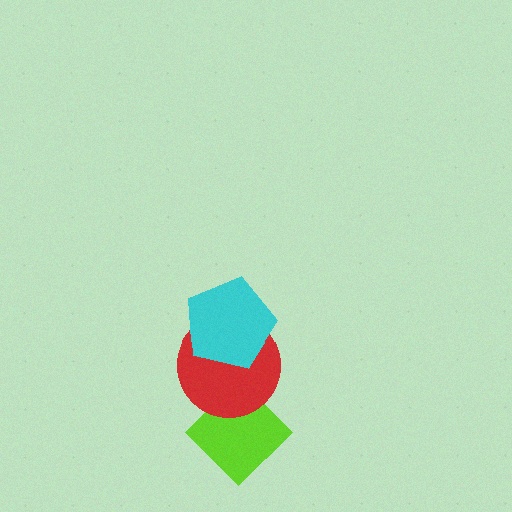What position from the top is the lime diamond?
The lime diamond is 3rd from the top.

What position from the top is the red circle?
The red circle is 2nd from the top.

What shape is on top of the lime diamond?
The red circle is on top of the lime diamond.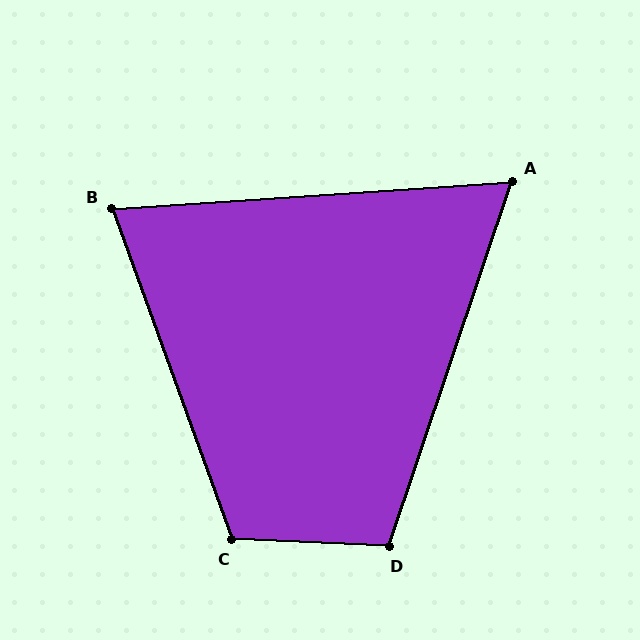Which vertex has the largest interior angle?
C, at approximately 112 degrees.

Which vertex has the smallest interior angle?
A, at approximately 68 degrees.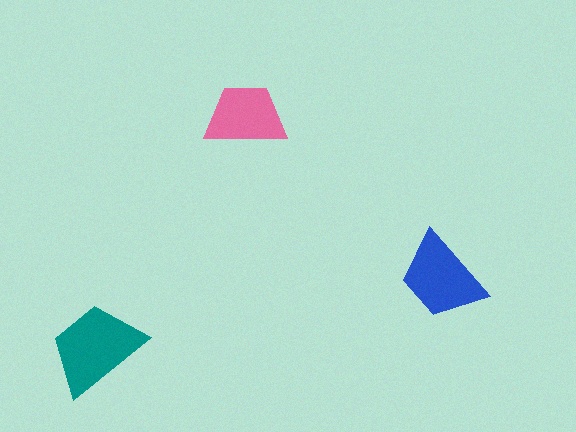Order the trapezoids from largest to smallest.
the teal one, the blue one, the pink one.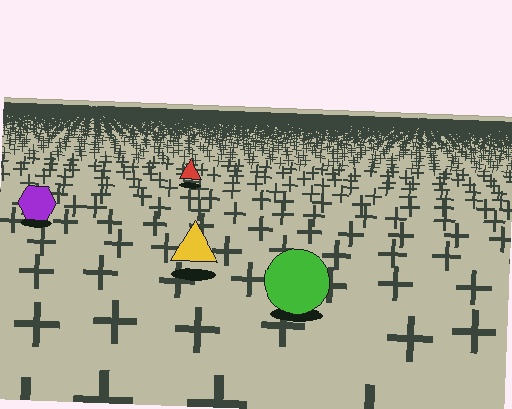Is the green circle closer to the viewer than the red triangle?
Yes. The green circle is closer — you can tell from the texture gradient: the ground texture is coarser near it.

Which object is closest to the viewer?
The green circle is closest. The texture marks near it are larger and more spread out.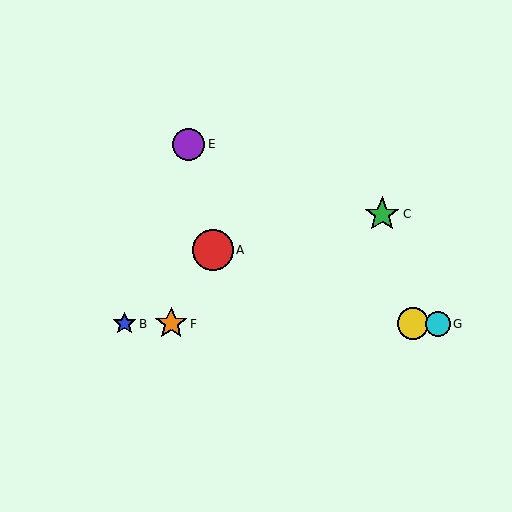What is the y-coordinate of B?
Object B is at y≈324.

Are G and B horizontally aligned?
Yes, both are at y≈324.